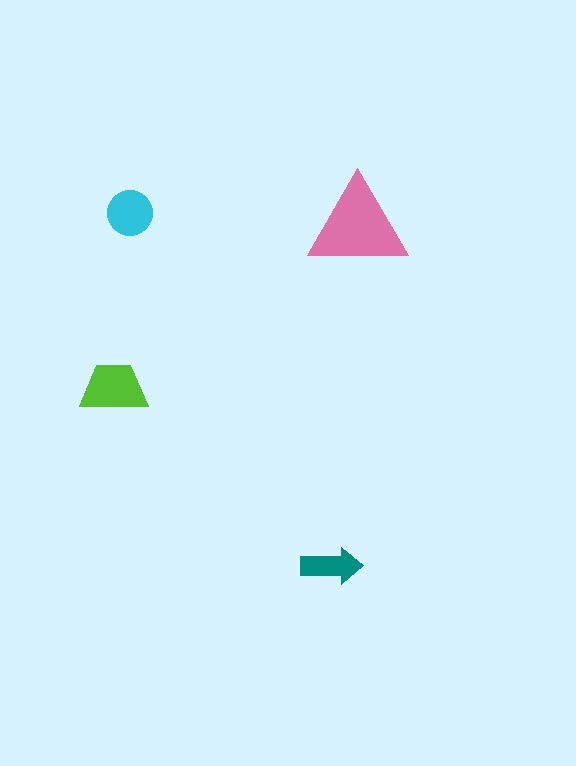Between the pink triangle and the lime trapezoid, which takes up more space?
The pink triangle.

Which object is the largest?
The pink triangle.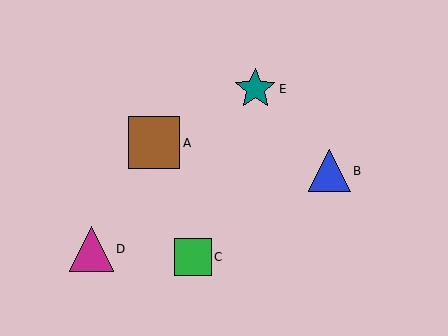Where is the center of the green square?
The center of the green square is at (193, 257).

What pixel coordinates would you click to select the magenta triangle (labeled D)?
Click at (91, 249) to select the magenta triangle D.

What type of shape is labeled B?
Shape B is a blue triangle.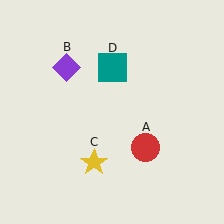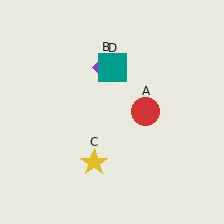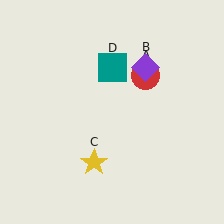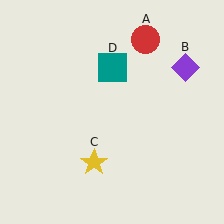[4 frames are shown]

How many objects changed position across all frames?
2 objects changed position: red circle (object A), purple diamond (object B).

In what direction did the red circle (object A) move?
The red circle (object A) moved up.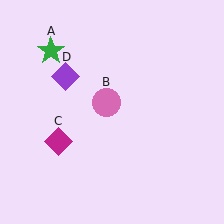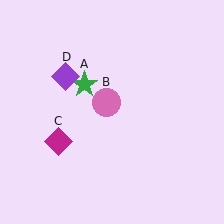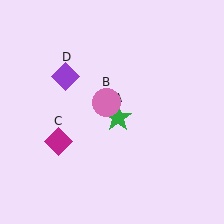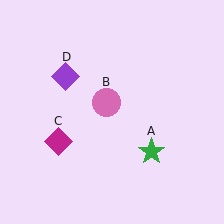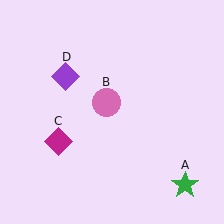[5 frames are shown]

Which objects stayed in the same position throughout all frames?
Pink circle (object B) and magenta diamond (object C) and purple diamond (object D) remained stationary.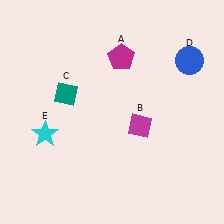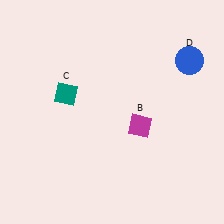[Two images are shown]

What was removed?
The magenta pentagon (A), the cyan star (E) were removed in Image 2.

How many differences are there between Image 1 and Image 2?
There are 2 differences between the two images.